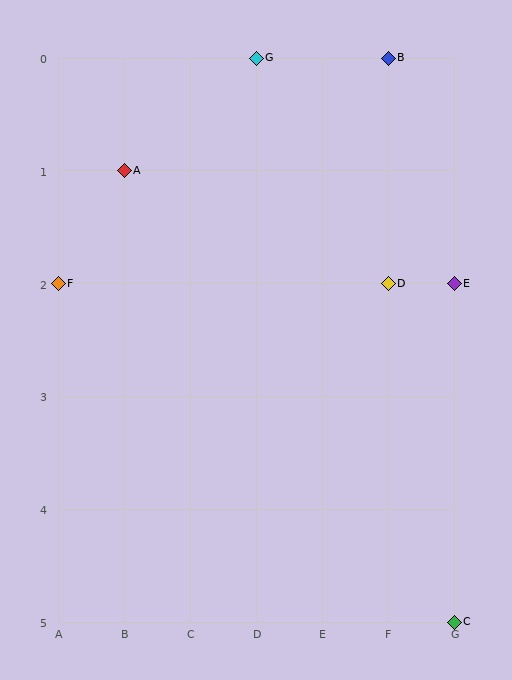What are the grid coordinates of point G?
Point G is at grid coordinates (D, 0).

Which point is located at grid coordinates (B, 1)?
Point A is at (B, 1).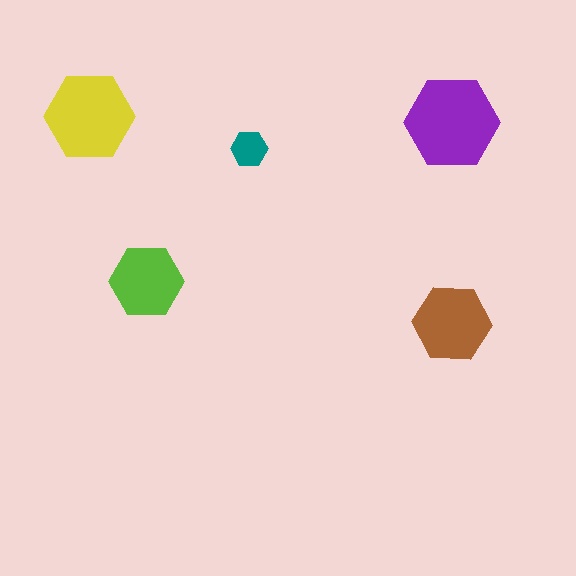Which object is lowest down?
The brown hexagon is bottommost.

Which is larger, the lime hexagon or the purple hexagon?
The purple one.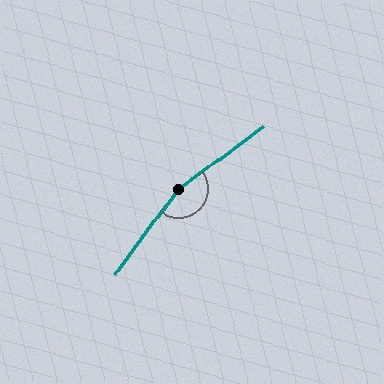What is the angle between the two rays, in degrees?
Approximately 163 degrees.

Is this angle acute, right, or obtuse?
It is obtuse.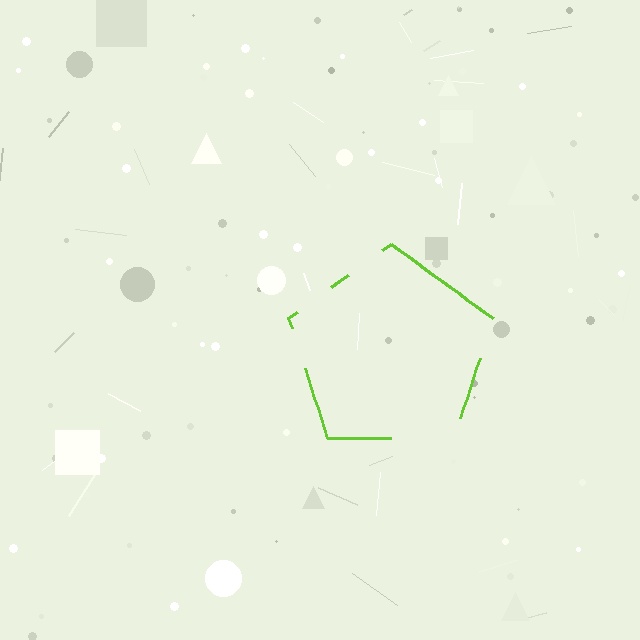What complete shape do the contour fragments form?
The contour fragments form a pentagon.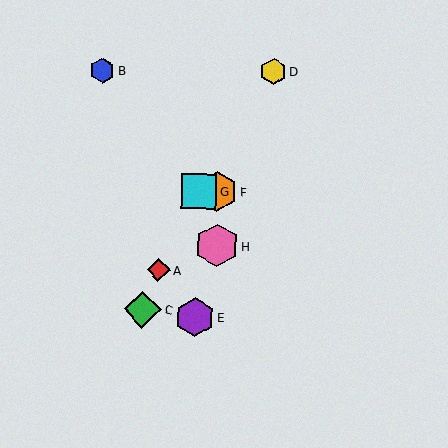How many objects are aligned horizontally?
2 objects (F, G) are aligned horizontally.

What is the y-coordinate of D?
Object D is at y≈72.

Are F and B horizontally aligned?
No, F is at y≈191 and B is at y≈71.